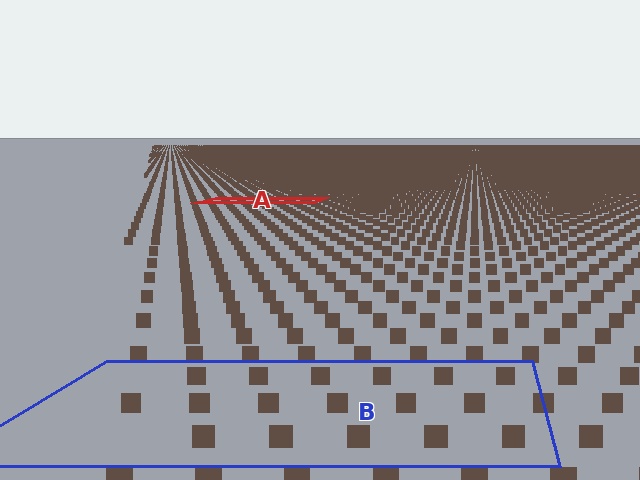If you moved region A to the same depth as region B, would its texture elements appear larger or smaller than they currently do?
They would appear larger. At a closer depth, the same texture elements are projected at a bigger on-screen size.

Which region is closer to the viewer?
Region B is closer. The texture elements there are larger and more spread out.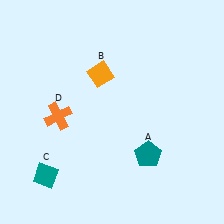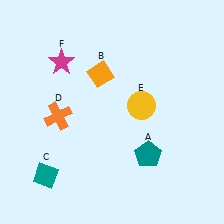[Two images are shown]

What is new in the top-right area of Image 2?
A yellow circle (E) was added in the top-right area of Image 2.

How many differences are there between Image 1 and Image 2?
There are 2 differences between the two images.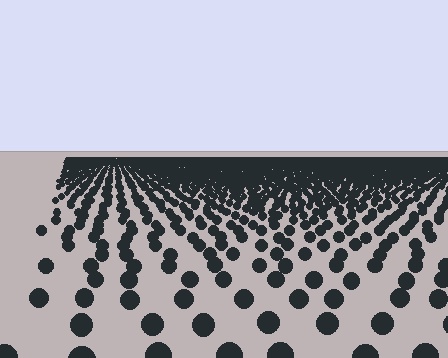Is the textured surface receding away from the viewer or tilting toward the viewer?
The surface is receding away from the viewer. Texture elements get smaller and denser toward the top.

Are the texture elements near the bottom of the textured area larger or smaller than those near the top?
Larger. Near the bottom, elements are closer to the viewer and appear at a bigger on-screen size.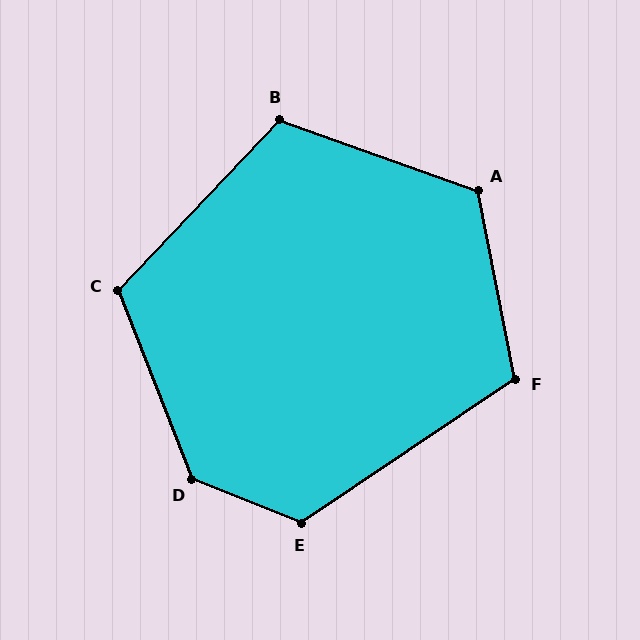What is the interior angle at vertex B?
Approximately 114 degrees (obtuse).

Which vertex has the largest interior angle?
D, at approximately 133 degrees.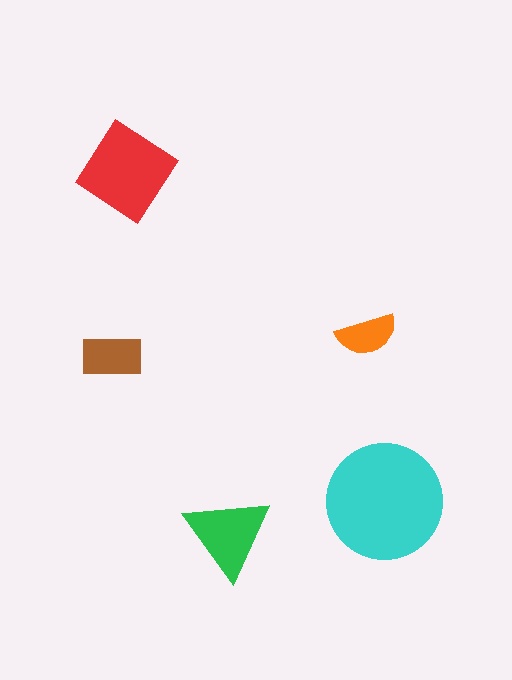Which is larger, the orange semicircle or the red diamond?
The red diamond.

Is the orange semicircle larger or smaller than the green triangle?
Smaller.